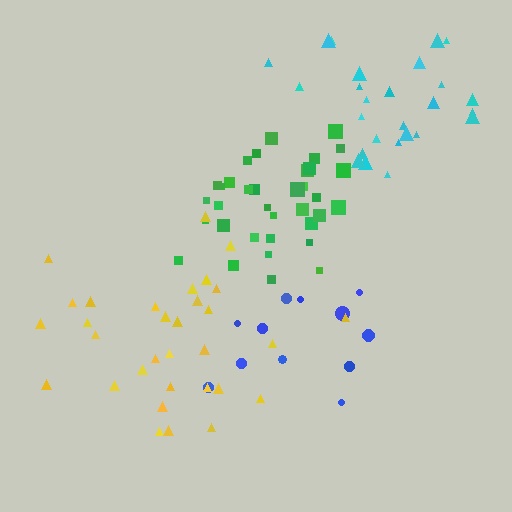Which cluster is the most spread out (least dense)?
Blue.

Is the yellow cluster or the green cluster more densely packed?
Green.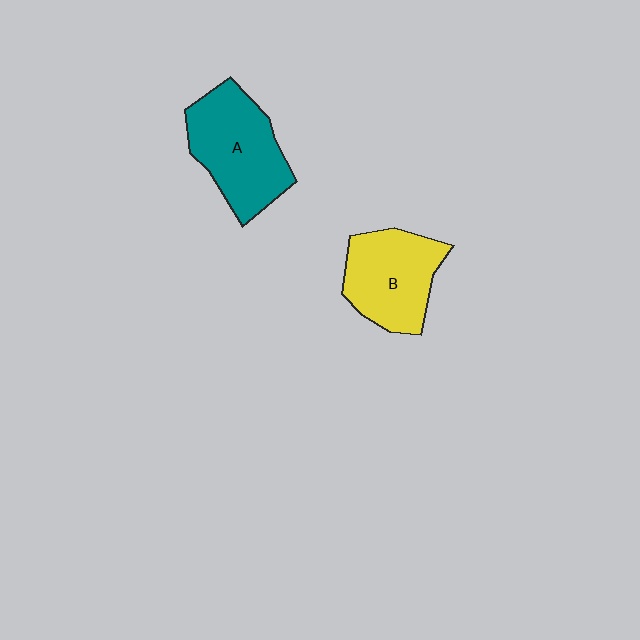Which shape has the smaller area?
Shape B (yellow).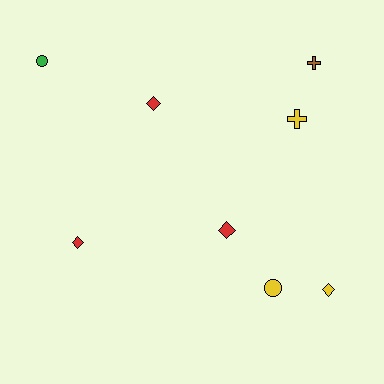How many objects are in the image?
There are 8 objects.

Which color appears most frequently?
Red, with 3 objects.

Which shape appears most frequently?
Diamond, with 4 objects.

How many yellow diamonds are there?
There is 1 yellow diamond.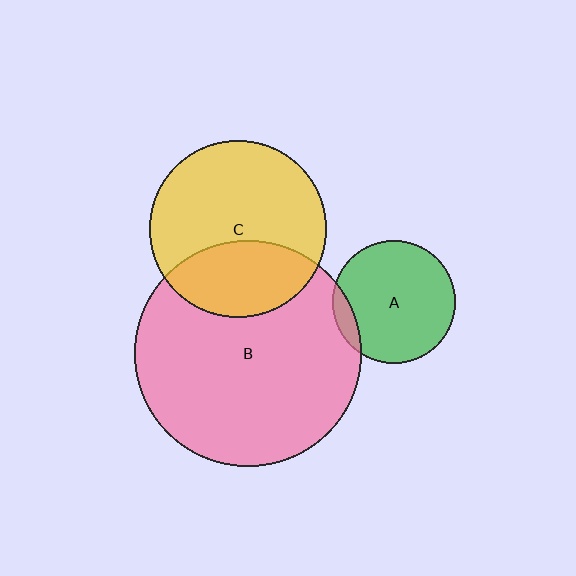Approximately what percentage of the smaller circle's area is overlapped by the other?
Approximately 35%.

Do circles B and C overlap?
Yes.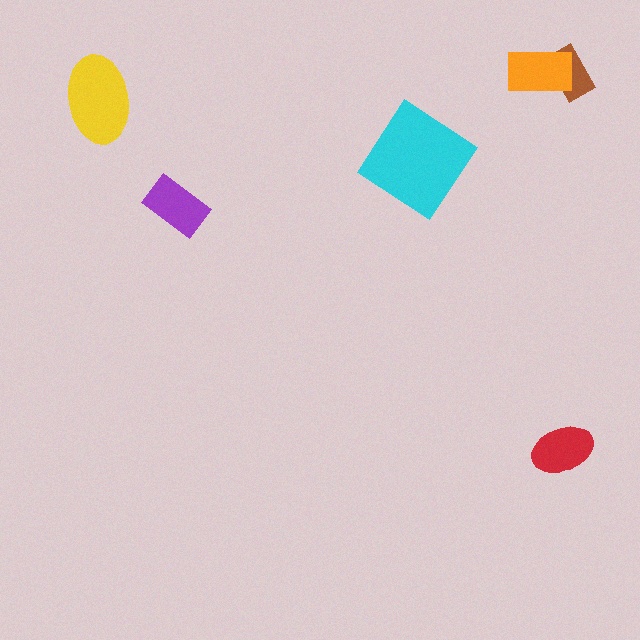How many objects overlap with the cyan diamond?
0 objects overlap with the cyan diamond.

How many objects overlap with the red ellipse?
0 objects overlap with the red ellipse.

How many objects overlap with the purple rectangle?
0 objects overlap with the purple rectangle.